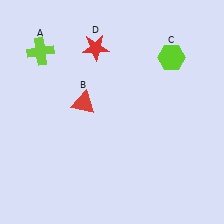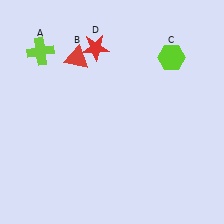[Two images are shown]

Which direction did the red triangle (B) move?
The red triangle (B) moved up.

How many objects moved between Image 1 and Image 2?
1 object moved between the two images.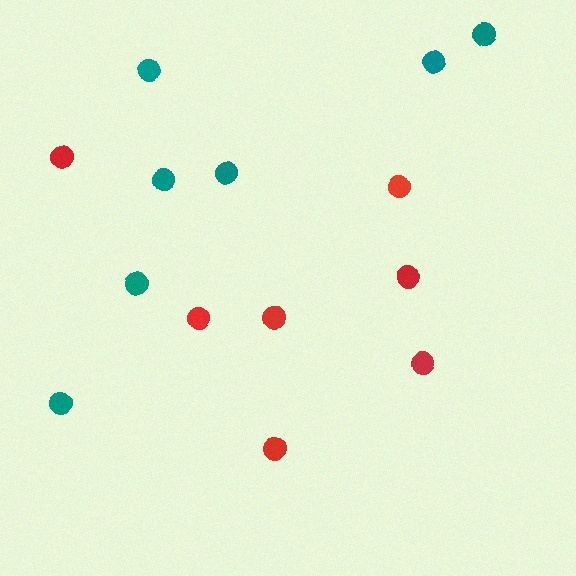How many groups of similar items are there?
There are 2 groups: one group of red circles (7) and one group of teal circles (7).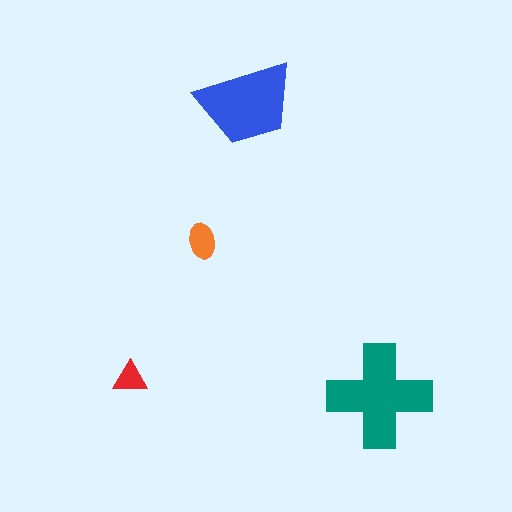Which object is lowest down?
The teal cross is bottommost.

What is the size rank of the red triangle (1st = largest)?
4th.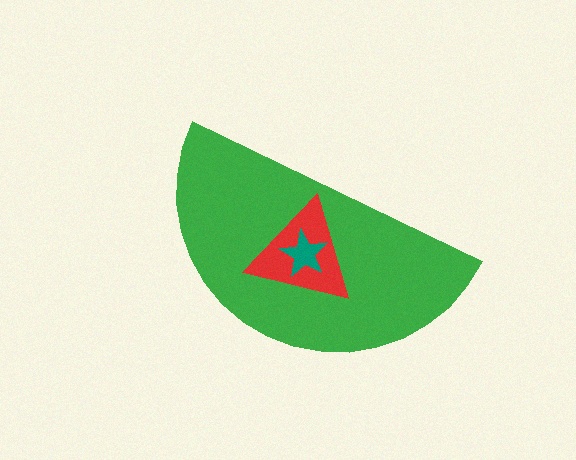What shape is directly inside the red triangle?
The teal star.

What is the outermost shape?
The green semicircle.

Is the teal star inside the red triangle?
Yes.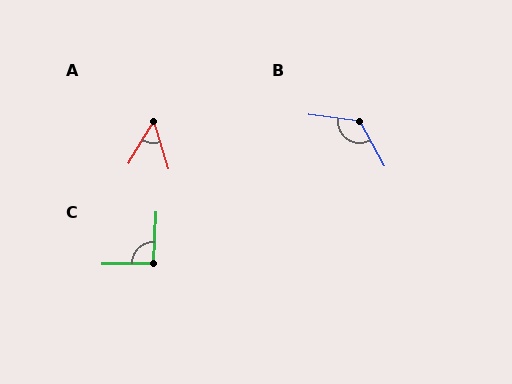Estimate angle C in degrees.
Approximately 93 degrees.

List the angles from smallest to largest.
A (48°), C (93°), B (127°).